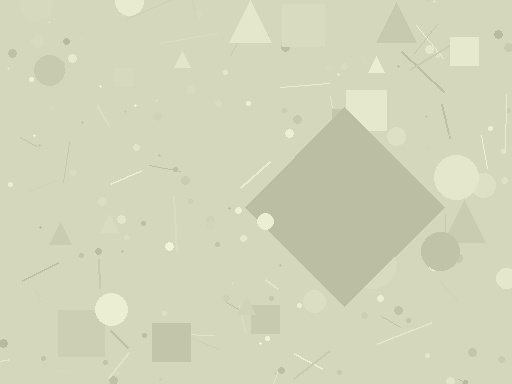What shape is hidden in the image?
A diamond is hidden in the image.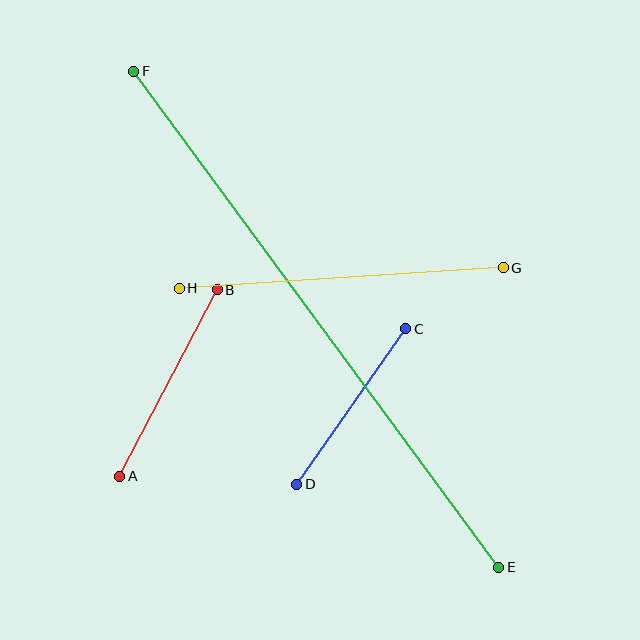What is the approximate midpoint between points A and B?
The midpoint is at approximately (169, 383) pixels.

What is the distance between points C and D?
The distance is approximately 190 pixels.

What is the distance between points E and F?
The distance is approximately 616 pixels.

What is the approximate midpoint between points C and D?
The midpoint is at approximately (351, 407) pixels.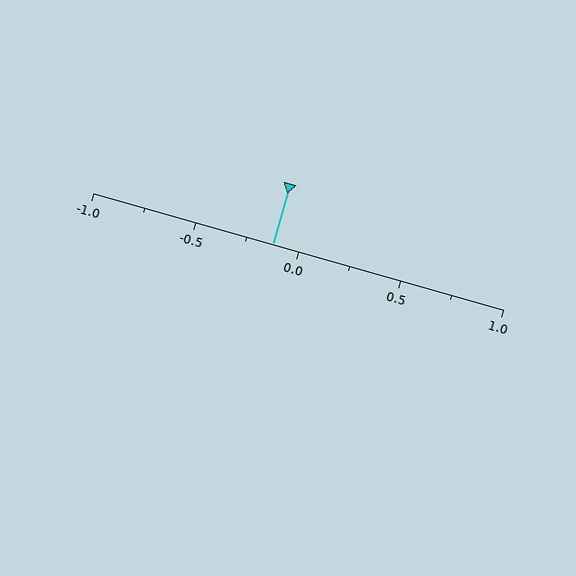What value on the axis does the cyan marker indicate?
The marker indicates approximately -0.12.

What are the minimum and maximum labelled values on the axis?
The axis runs from -1.0 to 1.0.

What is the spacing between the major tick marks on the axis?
The major ticks are spaced 0.5 apart.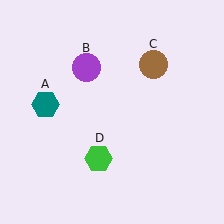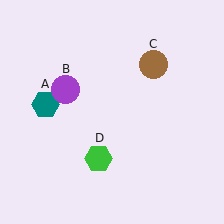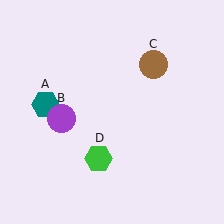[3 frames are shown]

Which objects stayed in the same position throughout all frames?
Teal hexagon (object A) and brown circle (object C) and green hexagon (object D) remained stationary.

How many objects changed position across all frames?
1 object changed position: purple circle (object B).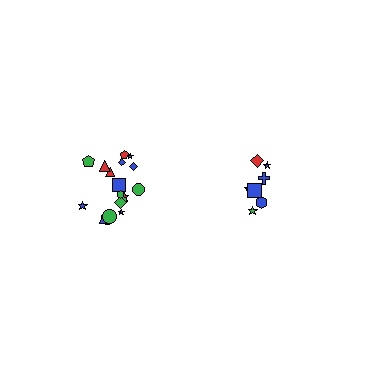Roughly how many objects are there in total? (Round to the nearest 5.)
Roughly 25 objects in total.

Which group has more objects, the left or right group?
The left group.